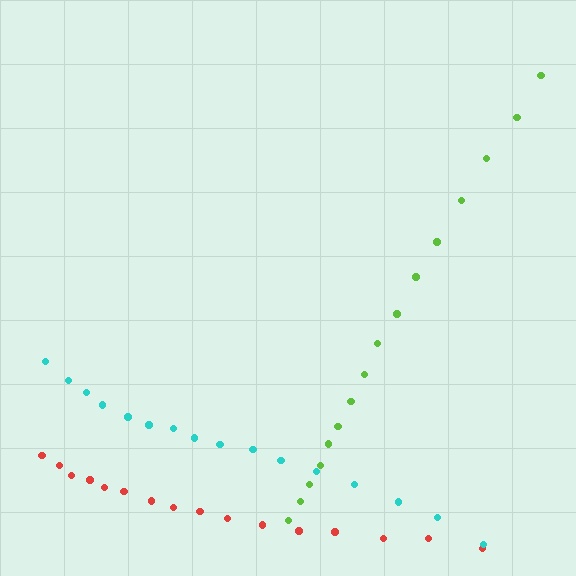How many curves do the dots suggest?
There are 3 distinct paths.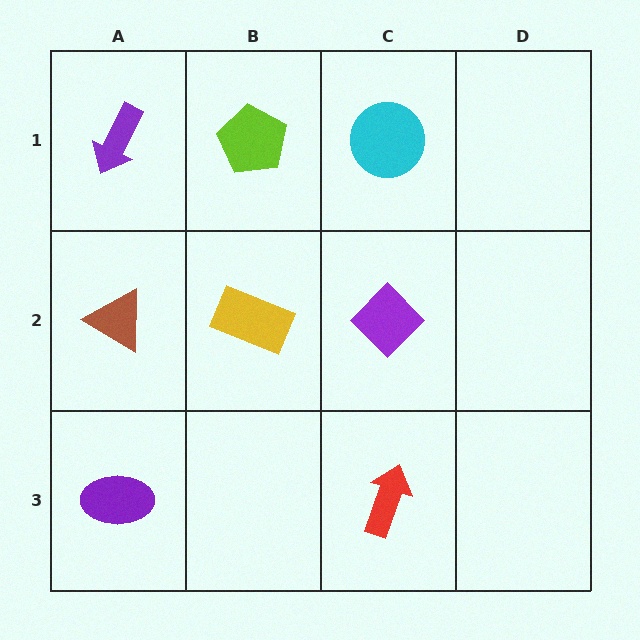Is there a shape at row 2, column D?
No, that cell is empty.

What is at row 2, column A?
A brown triangle.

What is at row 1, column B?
A lime pentagon.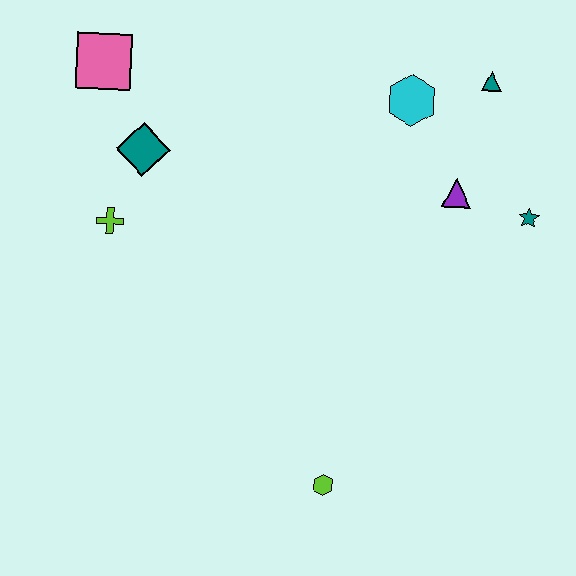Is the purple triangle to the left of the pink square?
No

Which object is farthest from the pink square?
The lime hexagon is farthest from the pink square.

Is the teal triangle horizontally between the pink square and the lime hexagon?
No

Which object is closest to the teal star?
The purple triangle is closest to the teal star.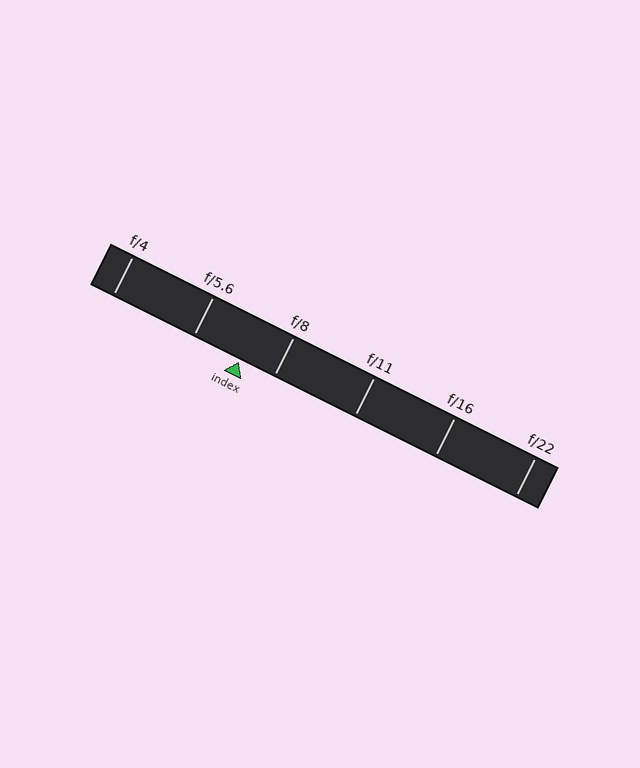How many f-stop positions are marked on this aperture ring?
There are 6 f-stop positions marked.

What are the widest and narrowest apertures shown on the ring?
The widest aperture shown is f/4 and the narrowest is f/22.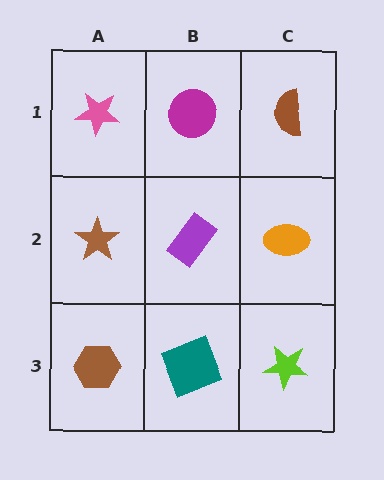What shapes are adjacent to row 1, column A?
A brown star (row 2, column A), a magenta circle (row 1, column B).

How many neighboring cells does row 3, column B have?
3.